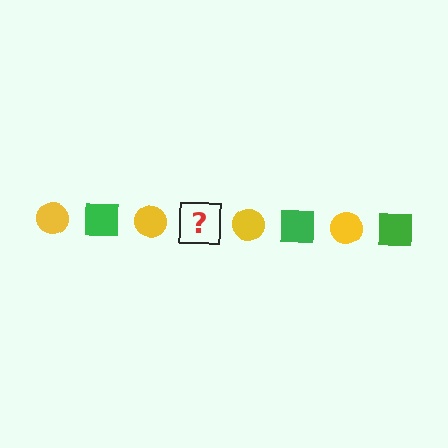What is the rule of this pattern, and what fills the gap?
The rule is that the pattern alternates between yellow circle and green square. The gap should be filled with a green square.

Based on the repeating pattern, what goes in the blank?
The blank should be a green square.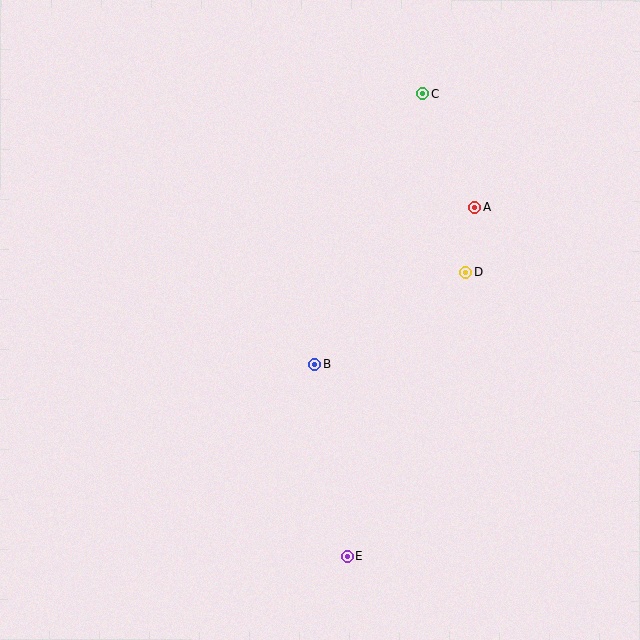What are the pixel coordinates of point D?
Point D is at (466, 272).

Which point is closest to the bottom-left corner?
Point E is closest to the bottom-left corner.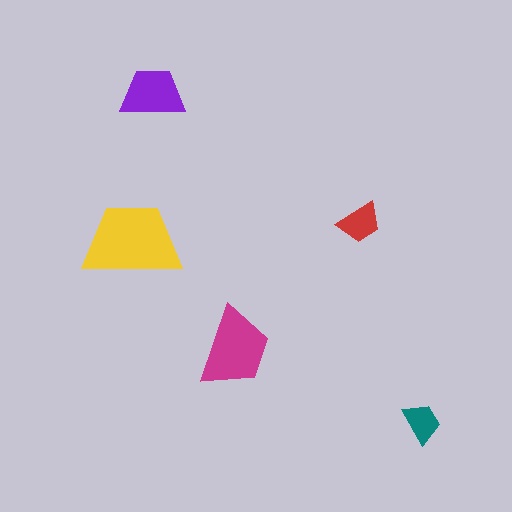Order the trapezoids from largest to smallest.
the yellow one, the magenta one, the purple one, the red one, the teal one.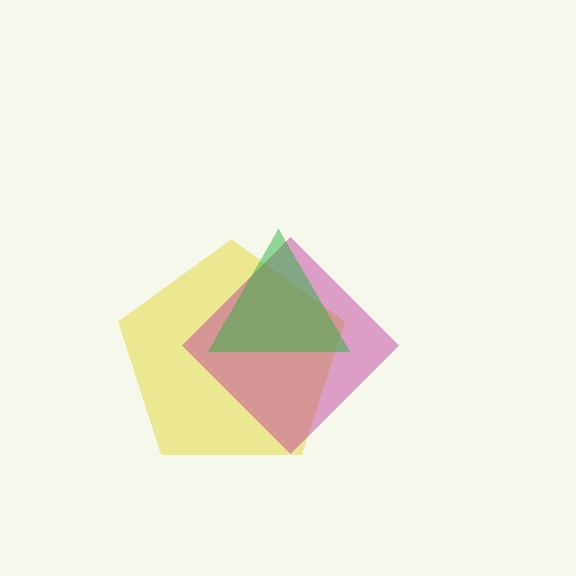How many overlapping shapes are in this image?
There are 3 overlapping shapes in the image.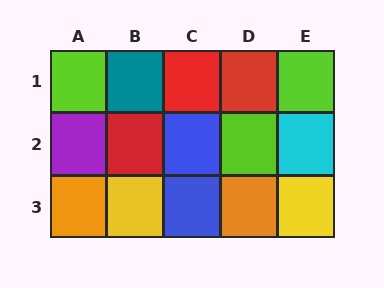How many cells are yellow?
2 cells are yellow.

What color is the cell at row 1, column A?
Lime.